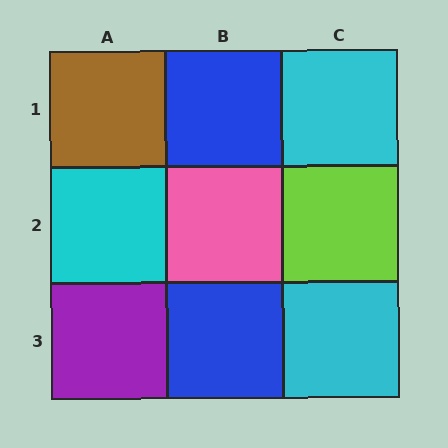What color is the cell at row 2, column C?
Lime.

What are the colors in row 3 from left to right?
Purple, blue, cyan.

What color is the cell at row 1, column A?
Brown.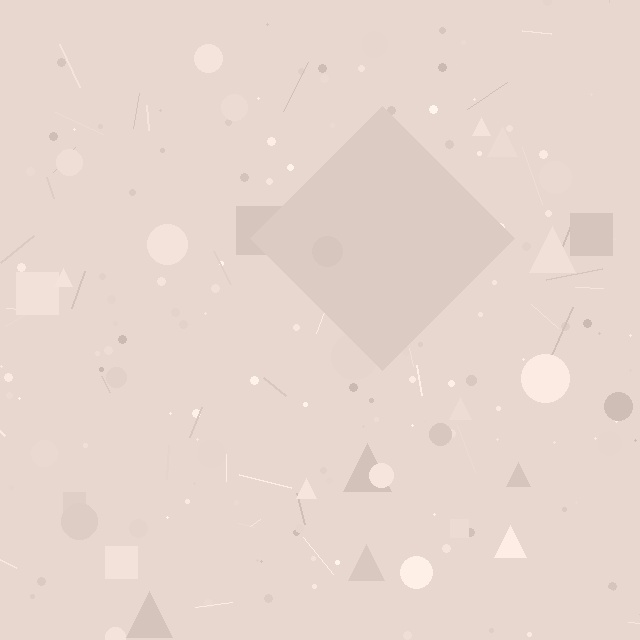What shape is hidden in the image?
A diamond is hidden in the image.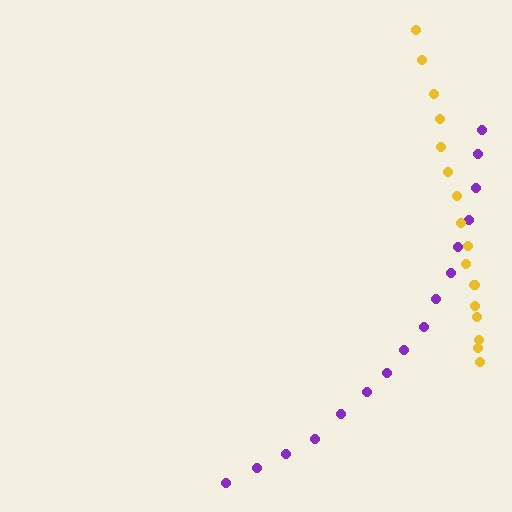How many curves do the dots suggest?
There are 2 distinct paths.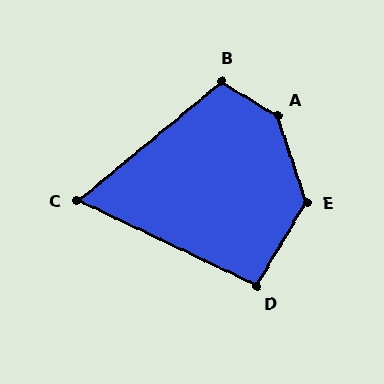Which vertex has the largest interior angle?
A, at approximately 140 degrees.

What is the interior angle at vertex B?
Approximately 109 degrees (obtuse).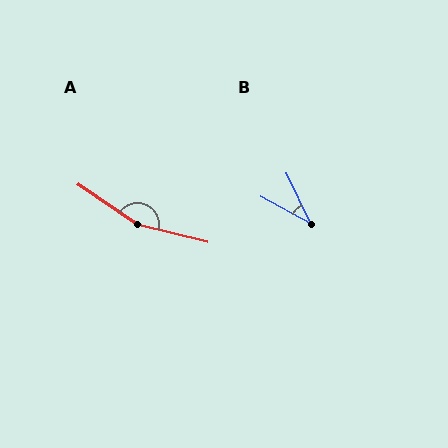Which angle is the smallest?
B, at approximately 36 degrees.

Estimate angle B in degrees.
Approximately 36 degrees.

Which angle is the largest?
A, at approximately 160 degrees.